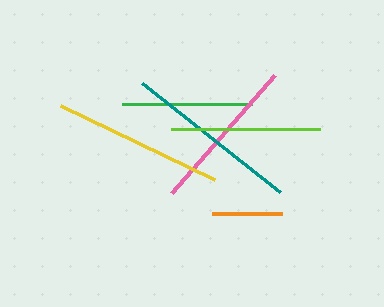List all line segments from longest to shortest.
From longest to shortest: teal, yellow, pink, lime, green, orange.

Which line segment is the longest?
The teal line is the longest at approximately 175 pixels.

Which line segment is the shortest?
The orange line is the shortest at approximately 70 pixels.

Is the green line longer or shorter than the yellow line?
The yellow line is longer than the green line.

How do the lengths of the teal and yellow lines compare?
The teal and yellow lines are approximately the same length.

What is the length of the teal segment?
The teal segment is approximately 175 pixels long.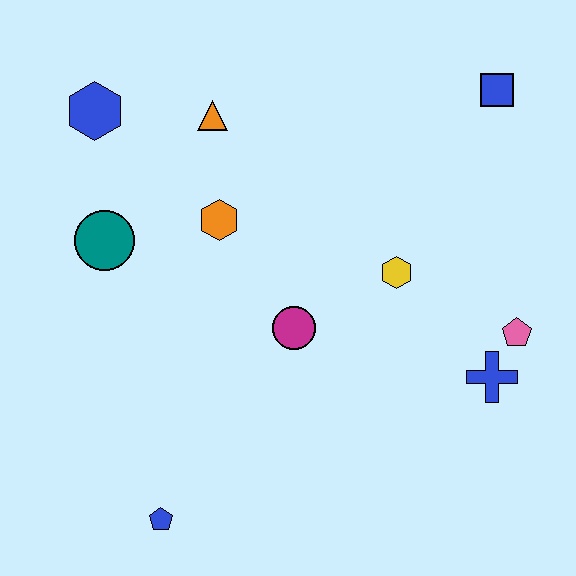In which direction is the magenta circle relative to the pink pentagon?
The magenta circle is to the left of the pink pentagon.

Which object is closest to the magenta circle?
The yellow hexagon is closest to the magenta circle.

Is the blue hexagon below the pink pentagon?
No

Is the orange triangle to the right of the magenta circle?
No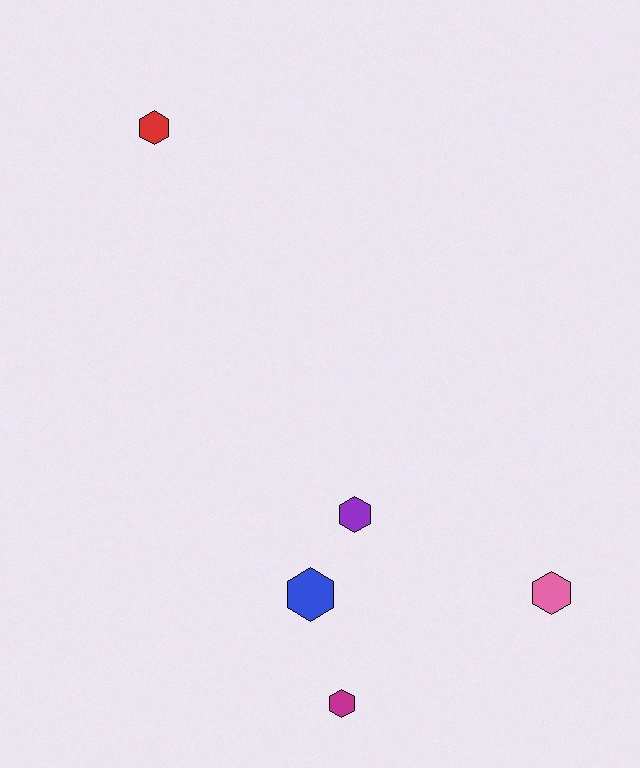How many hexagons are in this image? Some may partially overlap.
There are 5 hexagons.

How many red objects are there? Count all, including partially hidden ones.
There is 1 red object.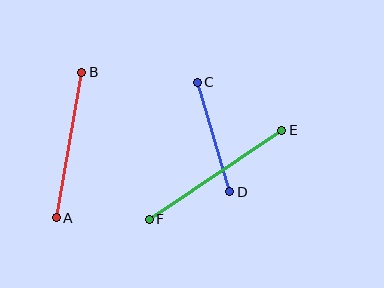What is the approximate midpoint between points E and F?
The midpoint is at approximately (215, 175) pixels.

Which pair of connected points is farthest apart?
Points E and F are farthest apart.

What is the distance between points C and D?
The distance is approximately 114 pixels.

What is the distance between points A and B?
The distance is approximately 148 pixels.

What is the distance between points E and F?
The distance is approximately 159 pixels.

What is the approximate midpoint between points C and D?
The midpoint is at approximately (213, 137) pixels.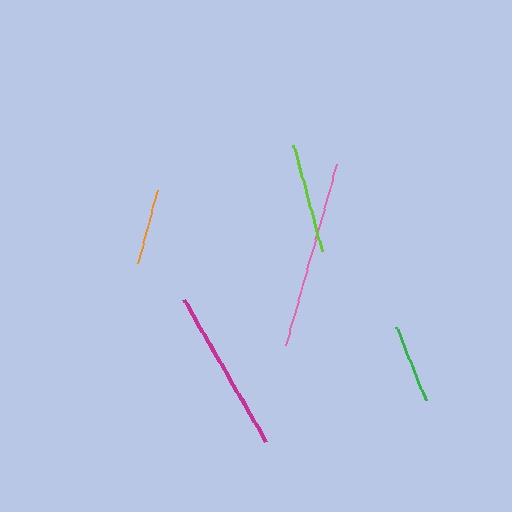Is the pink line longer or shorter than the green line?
The pink line is longer than the green line.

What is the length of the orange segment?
The orange segment is approximately 76 pixels long.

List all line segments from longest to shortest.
From longest to shortest: pink, magenta, lime, green, orange.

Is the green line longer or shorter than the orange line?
The green line is longer than the orange line.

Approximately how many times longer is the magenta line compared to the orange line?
The magenta line is approximately 2.2 times the length of the orange line.